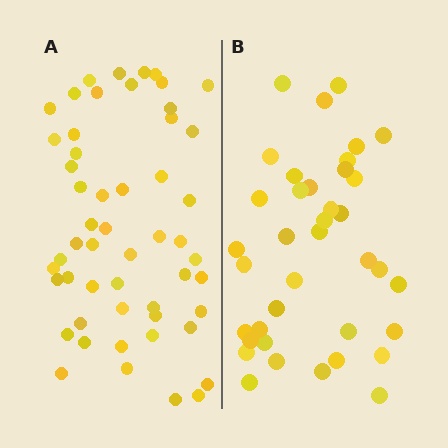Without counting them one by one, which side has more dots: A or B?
Region A (the left region) has more dots.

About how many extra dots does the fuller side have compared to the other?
Region A has approximately 15 more dots than region B.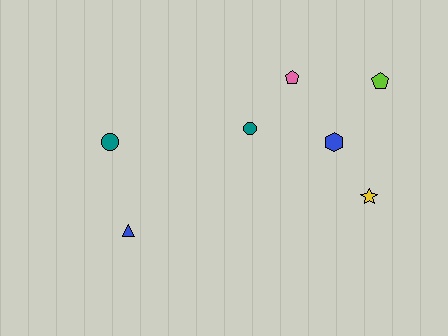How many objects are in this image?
There are 7 objects.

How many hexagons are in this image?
There is 1 hexagon.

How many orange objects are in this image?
There are no orange objects.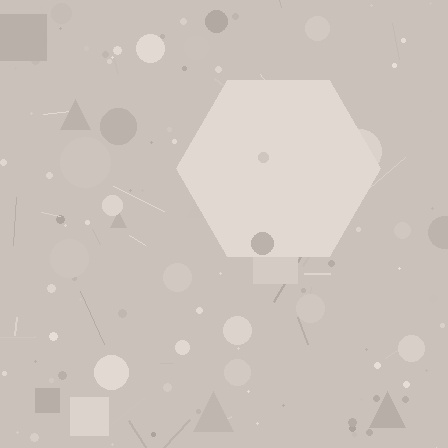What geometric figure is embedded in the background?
A hexagon is embedded in the background.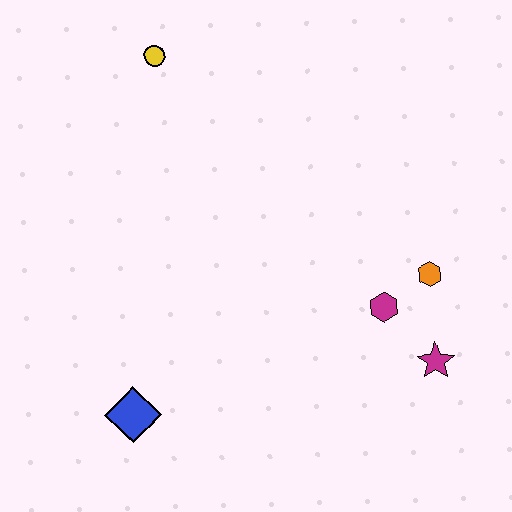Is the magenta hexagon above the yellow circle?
No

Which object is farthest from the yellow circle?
The magenta star is farthest from the yellow circle.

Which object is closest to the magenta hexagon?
The orange hexagon is closest to the magenta hexagon.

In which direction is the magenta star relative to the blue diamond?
The magenta star is to the right of the blue diamond.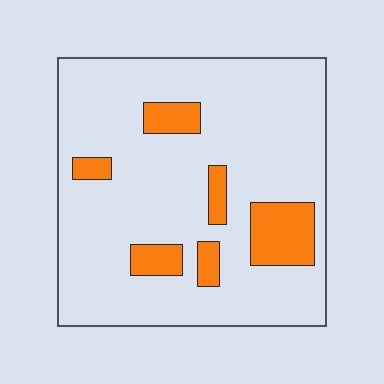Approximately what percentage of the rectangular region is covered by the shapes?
Approximately 15%.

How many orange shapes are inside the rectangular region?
6.